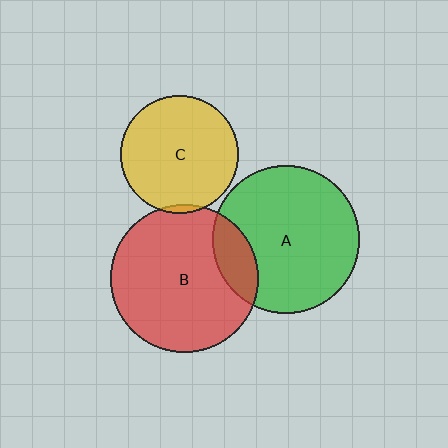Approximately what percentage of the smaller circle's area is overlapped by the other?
Approximately 15%.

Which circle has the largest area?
Circle B (red).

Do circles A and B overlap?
Yes.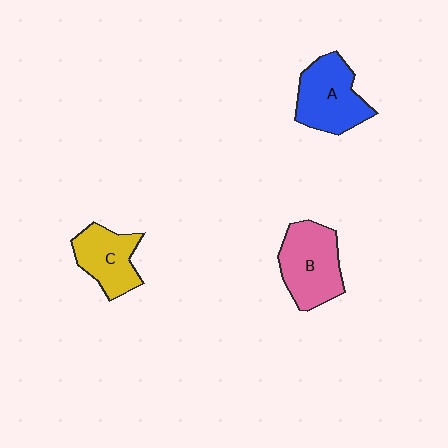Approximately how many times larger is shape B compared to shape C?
Approximately 1.3 times.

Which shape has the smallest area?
Shape C (yellow).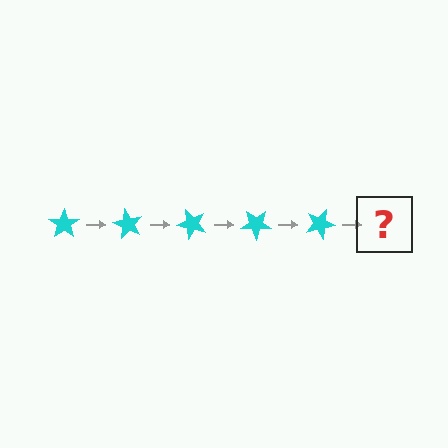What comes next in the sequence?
The next element should be a cyan star rotated 300 degrees.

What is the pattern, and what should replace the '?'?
The pattern is that the star rotates 60 degrees each step. The '?' should be a cyan star rotated 300 degrees.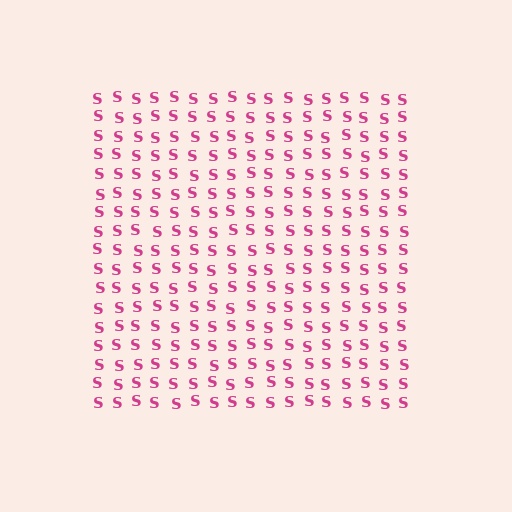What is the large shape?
The large shape is a square.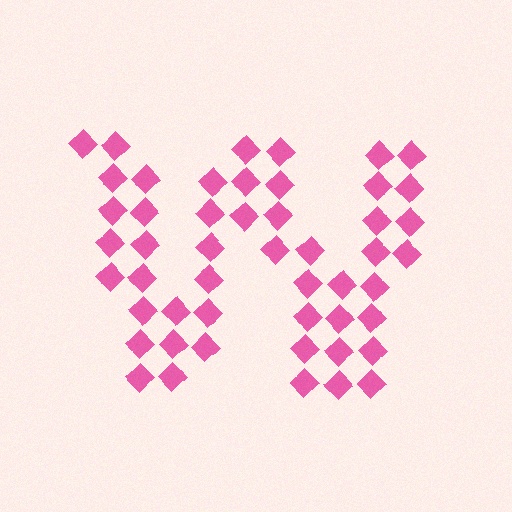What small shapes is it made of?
It is made of small diamonds.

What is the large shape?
The large shape is the letter W.